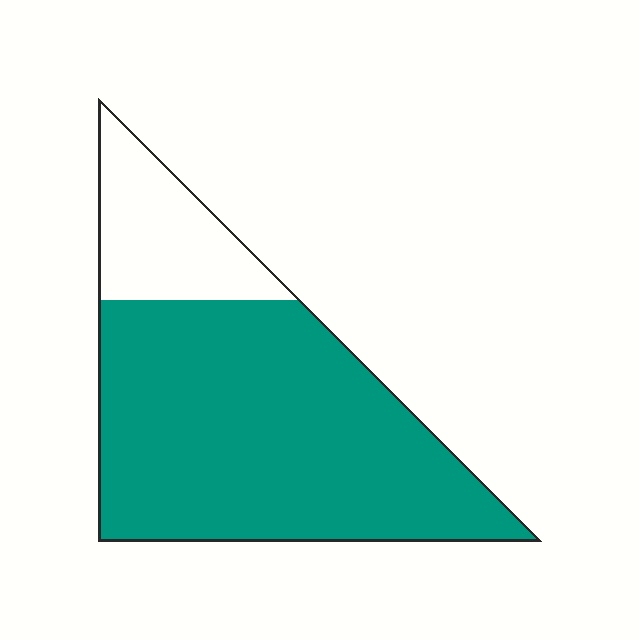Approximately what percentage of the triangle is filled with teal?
Approximately 80%.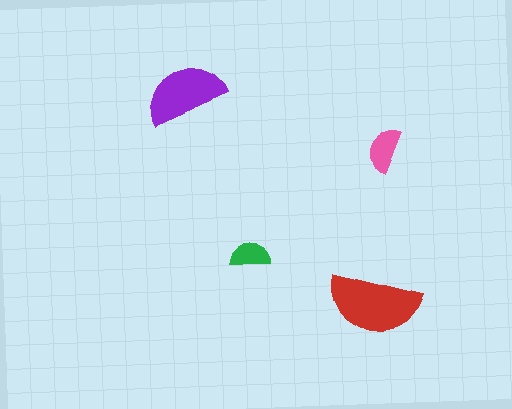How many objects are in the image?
There are 4 objects in the image.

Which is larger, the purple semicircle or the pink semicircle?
The purple one.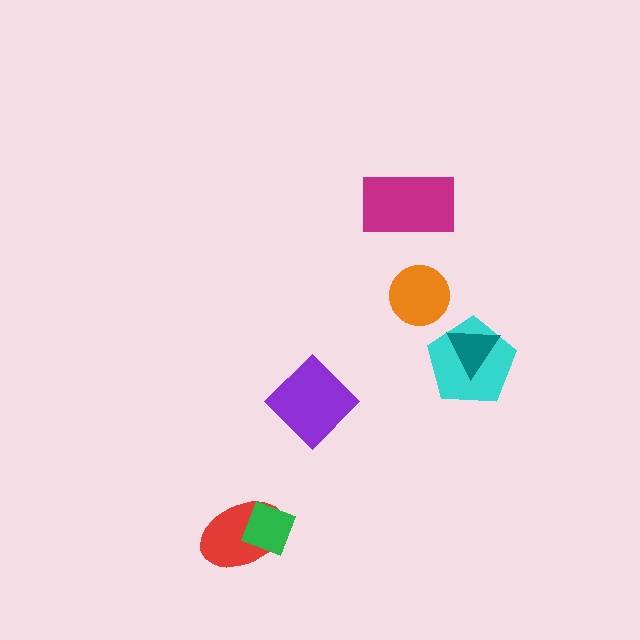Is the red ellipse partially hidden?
Yes, it is partially covered by another shape.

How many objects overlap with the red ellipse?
1 object overlaps with the red ellipse.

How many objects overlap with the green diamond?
1 object overlaps with the green diamond.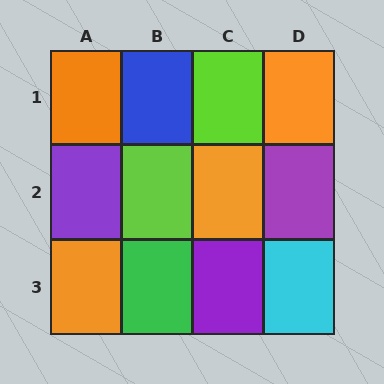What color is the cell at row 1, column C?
Lime.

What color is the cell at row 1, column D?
Orange.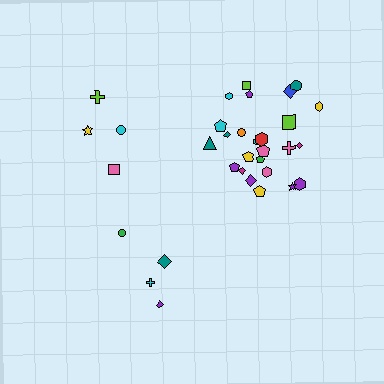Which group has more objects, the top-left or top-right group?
The top-right group.